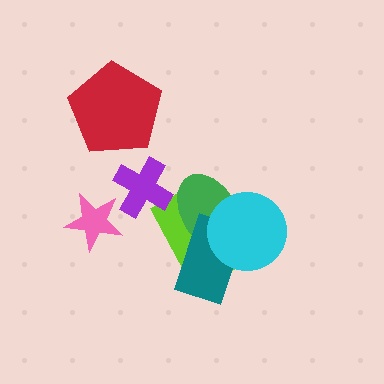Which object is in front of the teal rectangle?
The cyan circle is in front of the teal rectangle.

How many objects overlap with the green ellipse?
3 objects overlap with the green ellipse.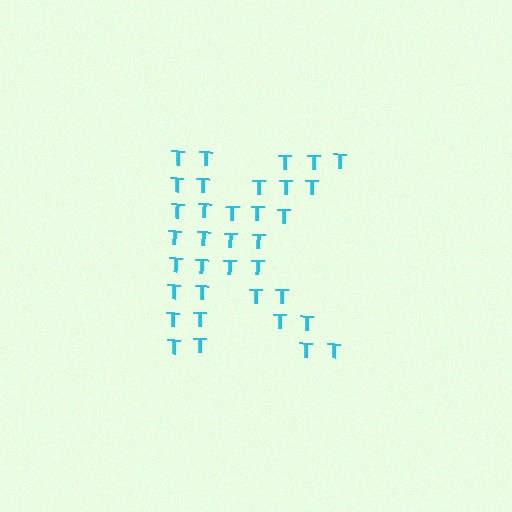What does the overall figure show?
The overall figure shows the letter K.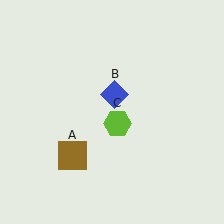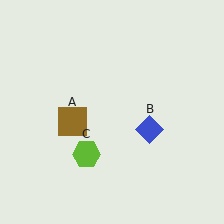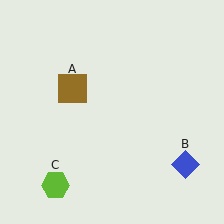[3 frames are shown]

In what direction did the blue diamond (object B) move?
The blue diamond (object B) moved down and to the right.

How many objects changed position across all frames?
3 objects changed position: brown square (object A), blue diamond (object B), lime hexagon (object C).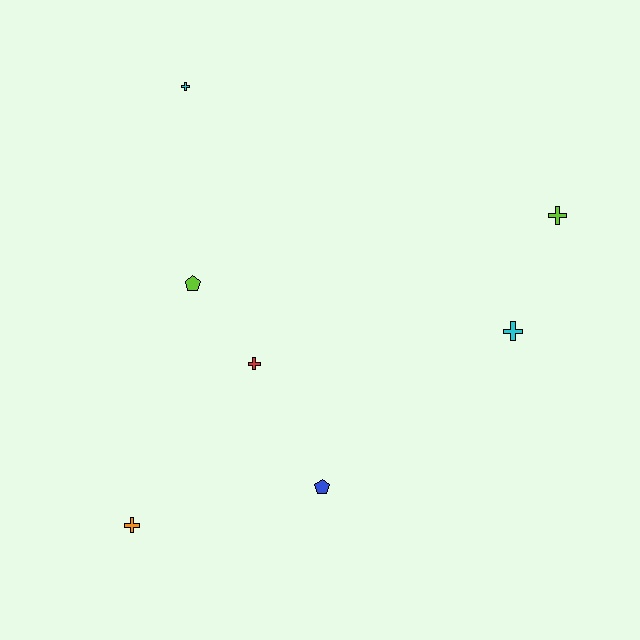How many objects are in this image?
There are 7 objects.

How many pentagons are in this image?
There are 2 pentagons.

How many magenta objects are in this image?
There are no magenta objects.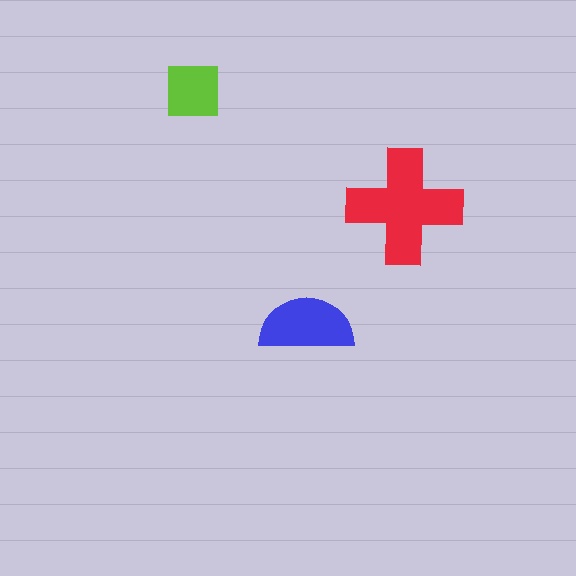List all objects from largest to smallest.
The red cross, the blue semicircle, the lime square.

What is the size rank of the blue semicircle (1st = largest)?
2nd.